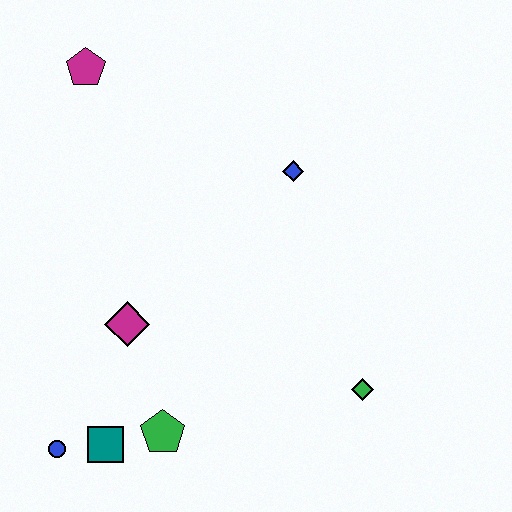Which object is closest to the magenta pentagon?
The blue diamond is closest to the magenta pentagon.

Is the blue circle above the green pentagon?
No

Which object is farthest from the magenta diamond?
The magenta pentagon is farthest from the magenta diamond.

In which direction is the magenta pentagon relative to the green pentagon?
The magenta pentagon is above the green pentagon.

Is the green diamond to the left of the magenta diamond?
No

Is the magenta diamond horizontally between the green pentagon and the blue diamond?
No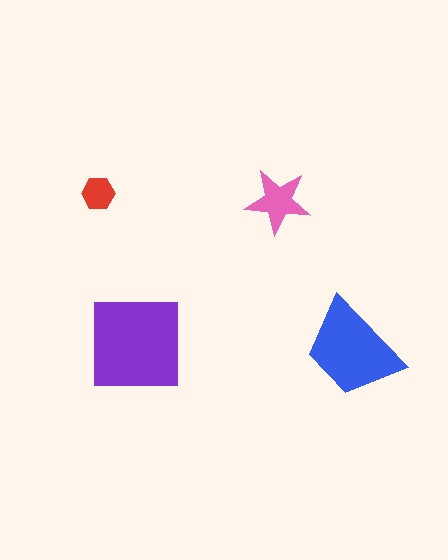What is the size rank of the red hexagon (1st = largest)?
4th.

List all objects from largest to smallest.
The purple square, the blue trapezoid, the pink star, the red hexagon.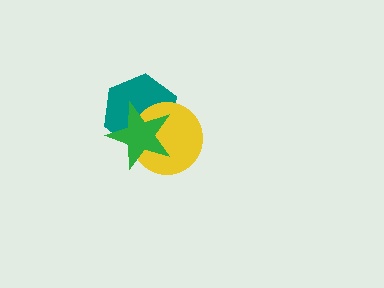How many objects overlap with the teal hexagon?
2 objects overlap with the teal hexagon.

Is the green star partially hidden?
No, no other shape covers it.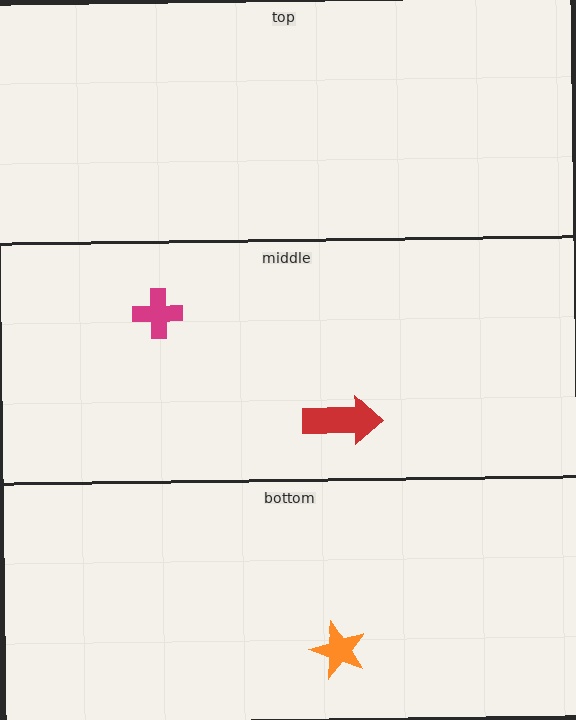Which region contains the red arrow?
The middle region.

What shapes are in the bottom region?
The orange star.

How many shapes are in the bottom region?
1.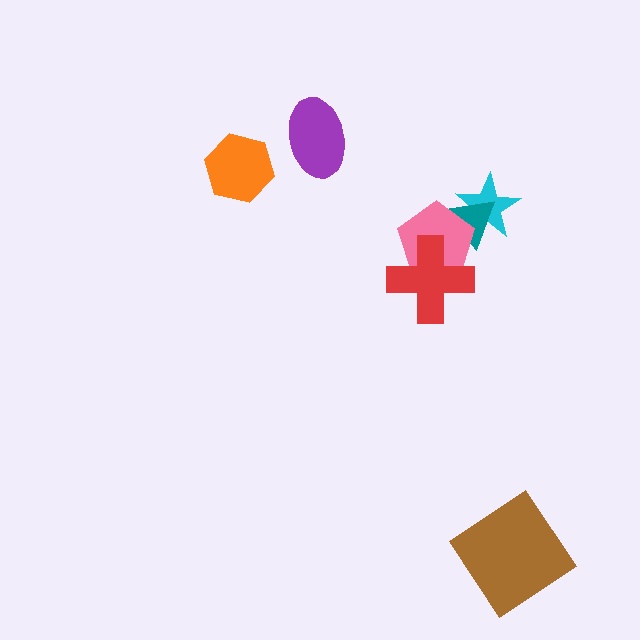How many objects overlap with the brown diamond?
0 objects overlap with the brown diamond.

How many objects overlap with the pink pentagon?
3 objects overlap with the pink pentagon.